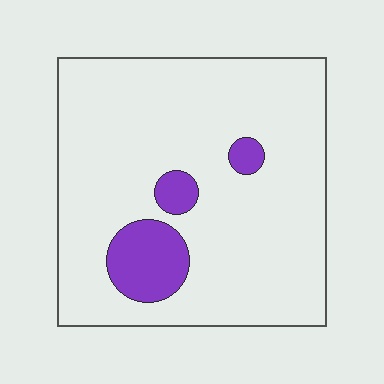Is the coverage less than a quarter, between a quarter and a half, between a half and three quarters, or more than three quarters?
Less than a quarter.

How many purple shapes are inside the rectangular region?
3.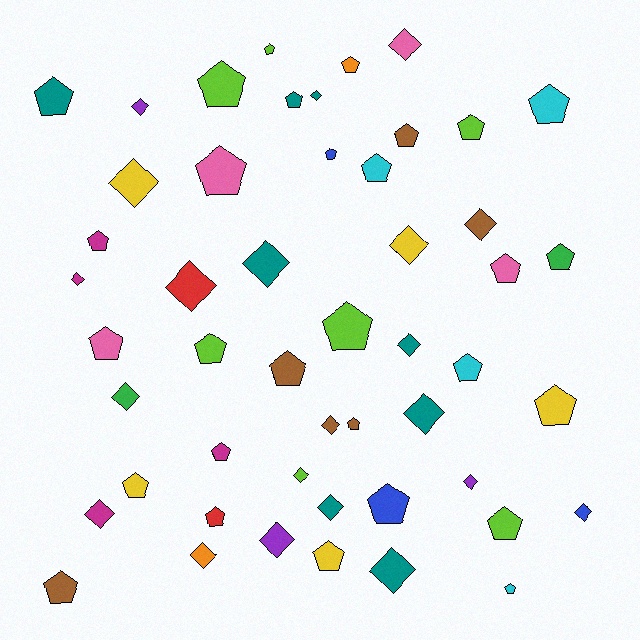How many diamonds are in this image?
There are 21 diamonds.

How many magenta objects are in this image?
There are 4 magenta objects.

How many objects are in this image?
There are 50 objects.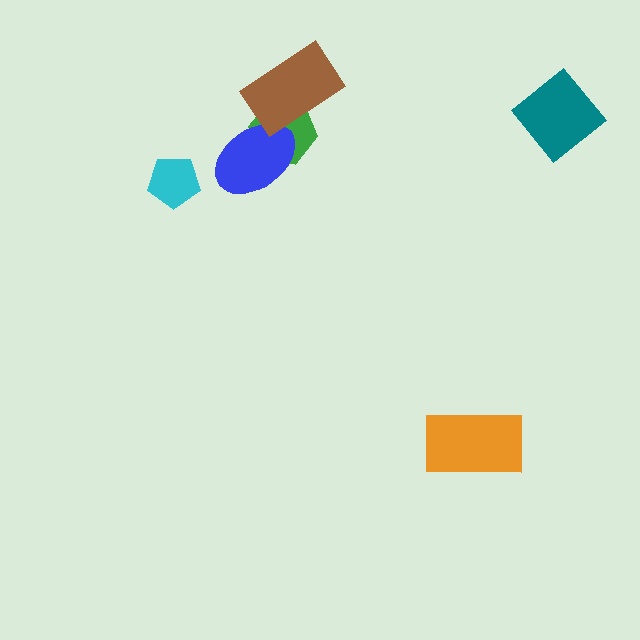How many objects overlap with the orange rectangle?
0 objects overlap with the orange rectangle.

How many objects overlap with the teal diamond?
0 objects overlap with the teal diamond.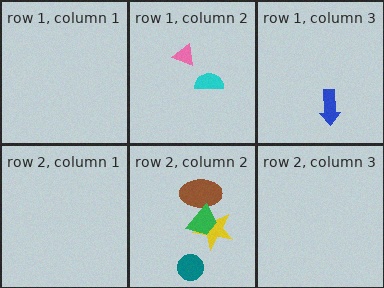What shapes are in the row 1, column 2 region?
The cyan semicircle, the pink triangle.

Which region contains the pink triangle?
The row 1, column 2 region.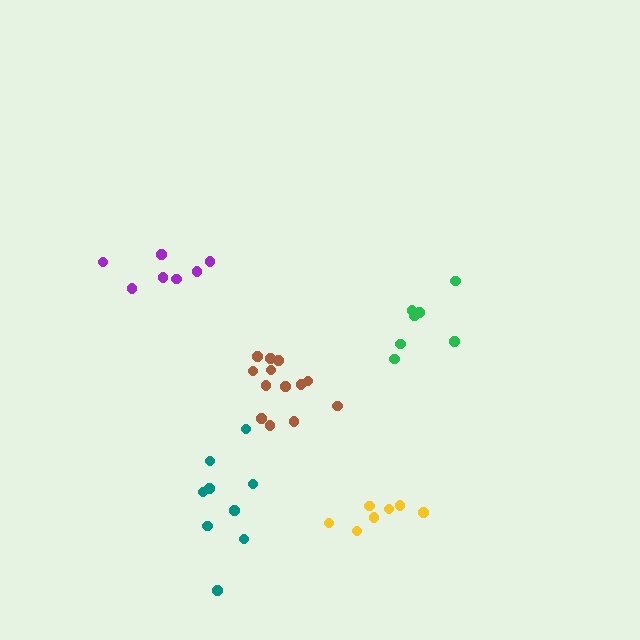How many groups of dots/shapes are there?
There are 5 groups.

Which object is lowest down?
The yellow cluster is bottommost.